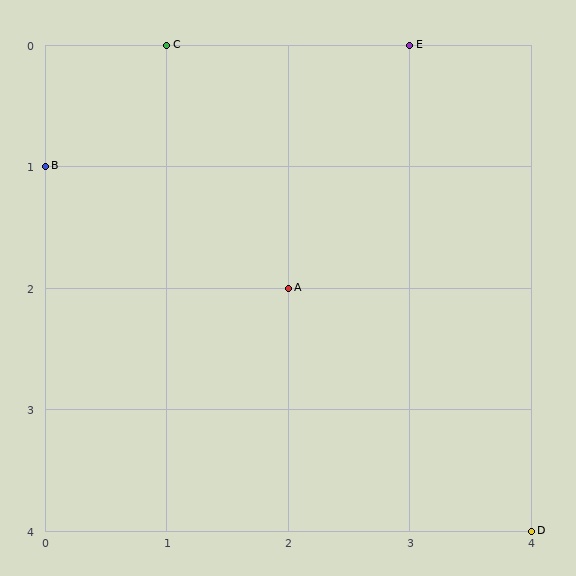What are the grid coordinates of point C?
Point C is at grid coordinates (1, 0).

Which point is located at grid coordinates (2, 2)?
Point A is at (2, 2).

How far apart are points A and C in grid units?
Points A and C are 1 column and 2 rows apart (about 2.2 grid units diagonally).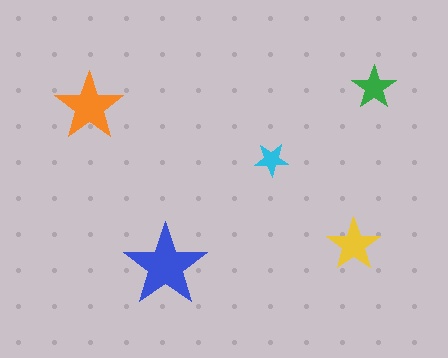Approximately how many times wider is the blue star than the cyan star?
About 2.5 times wider.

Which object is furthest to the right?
The green star is rightmost.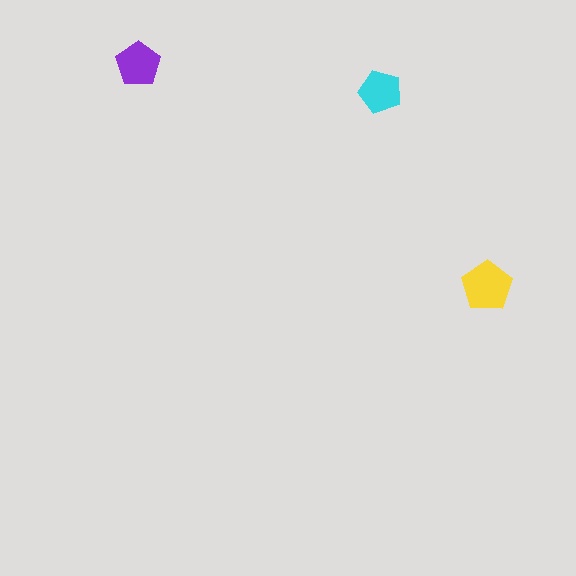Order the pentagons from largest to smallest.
the yellow one, the purple one, the cyan one.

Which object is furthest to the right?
The yellow pentagon is rightmost.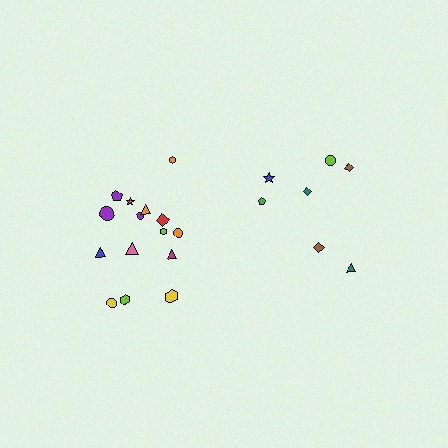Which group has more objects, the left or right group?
The left group.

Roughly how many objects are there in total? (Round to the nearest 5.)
Roughly 20 objects in total.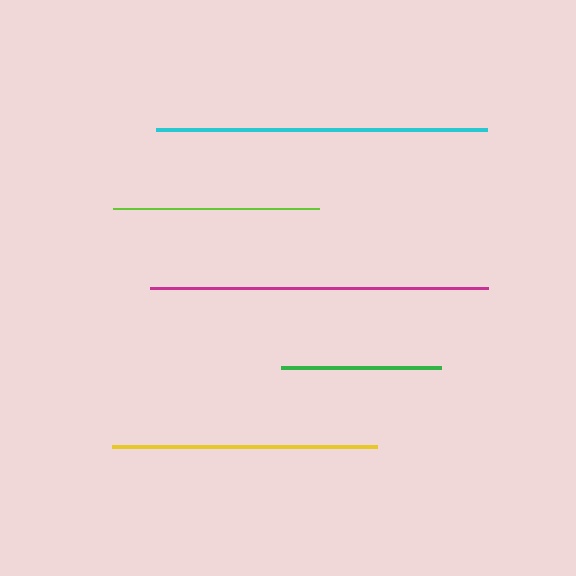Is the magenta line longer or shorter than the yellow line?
The magenta line is longer than the yellow line.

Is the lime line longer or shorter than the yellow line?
The yellow line is longer than the lime line.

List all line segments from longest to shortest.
From longest to shortest: magenta, cyan, yellow, lime, green.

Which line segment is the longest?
The magenta line is the longest at approximately 338 pixels.